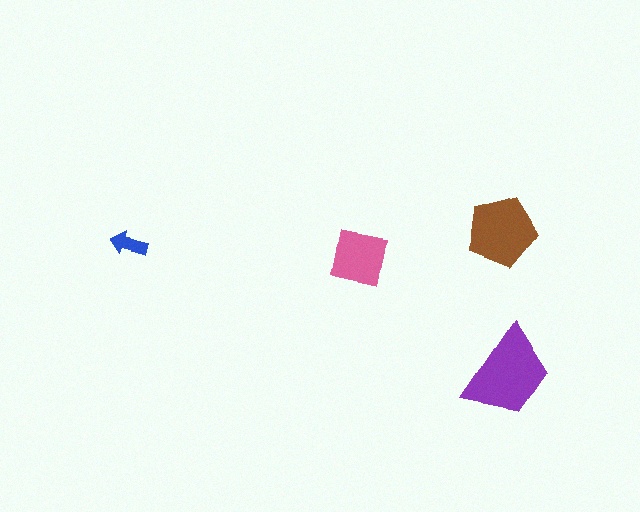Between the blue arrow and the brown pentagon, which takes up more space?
The brown pentagon.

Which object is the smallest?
The blue arrow.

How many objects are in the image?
There are 4 objects in the image.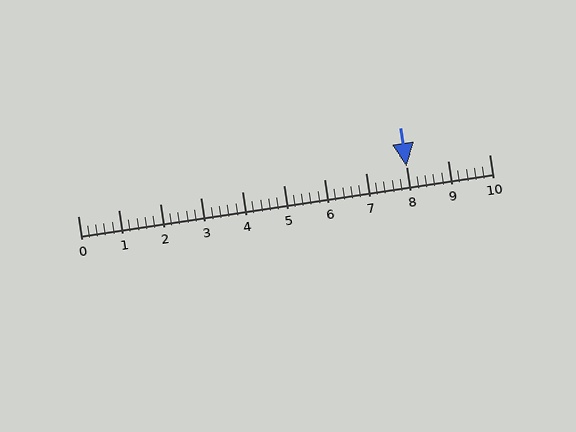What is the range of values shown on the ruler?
The ruler shows values from 0 to 10.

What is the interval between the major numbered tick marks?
The major tick marks are spaced 1 units apart.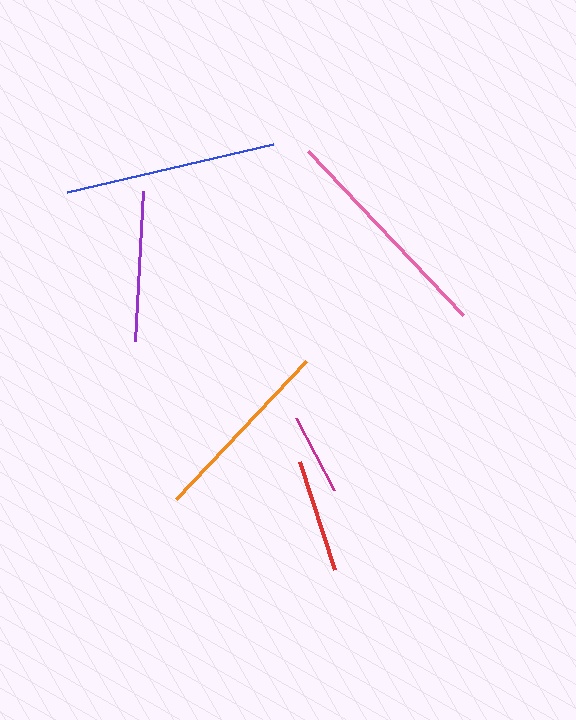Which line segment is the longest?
The pink line is the longest at approximately 226 pixels.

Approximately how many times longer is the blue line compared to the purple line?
The blue line is approximately 1.4 times the length of the purple line.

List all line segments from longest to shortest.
From longest to shortest: pink, blue, orange, purple, red, magenta.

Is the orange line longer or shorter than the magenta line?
The orange line is longer than the magenta line.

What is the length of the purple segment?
The purple segment is approximately 150 pixels long.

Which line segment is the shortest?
The magenta line is the shortest at approximately 81 pixels.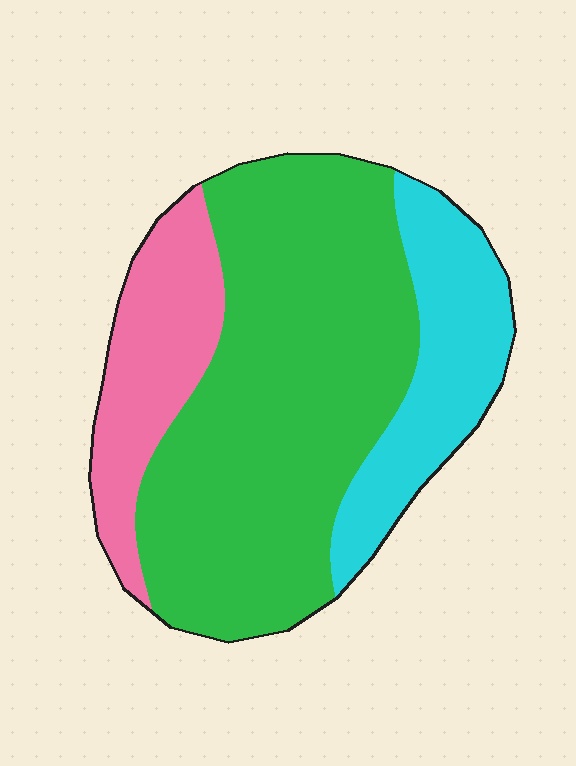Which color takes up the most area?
Green, at roughly 60%.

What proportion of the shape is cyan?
Cyan covers around 20% of the shape.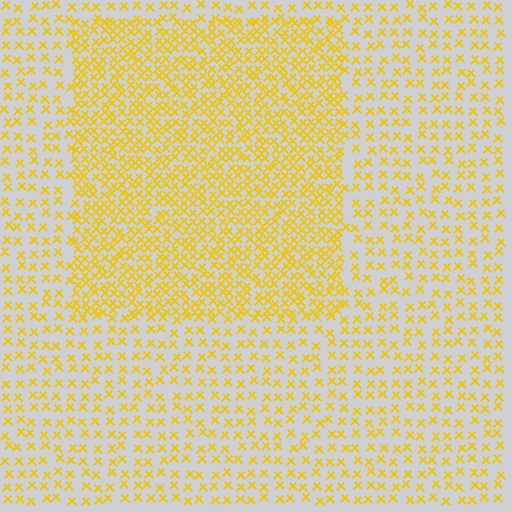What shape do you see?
I see a rectangle.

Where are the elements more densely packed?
The elements are more densely packed inside the rectangle boundary.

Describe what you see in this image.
The image contains small yellow elements arranged at two different densities. A rectangle-shaped region is visible where the elements are more densely packed than the surrounding area.